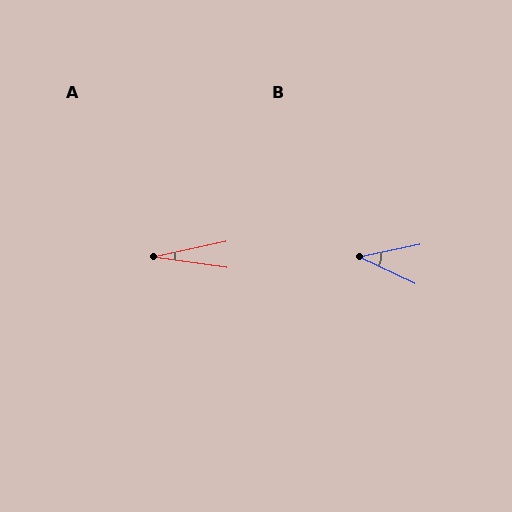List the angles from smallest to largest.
A (21°), B (37°).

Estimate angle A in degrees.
Approximately 21 degrees.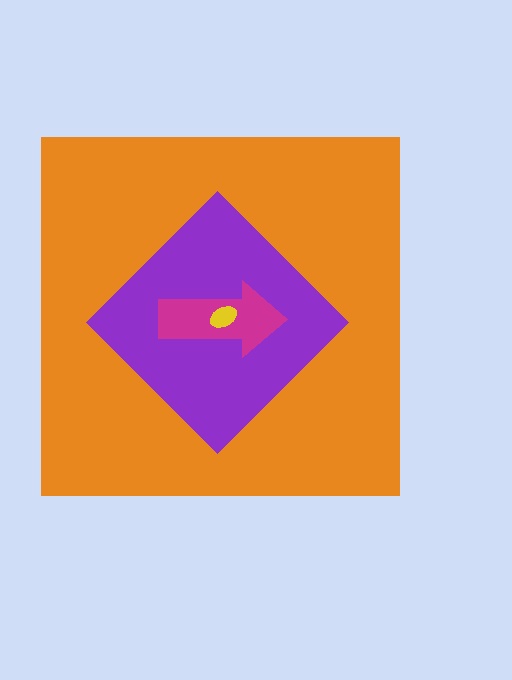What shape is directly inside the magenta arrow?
The yellow ellipse.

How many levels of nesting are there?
4.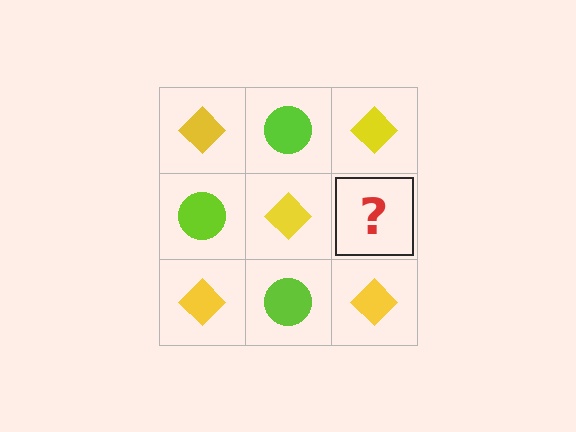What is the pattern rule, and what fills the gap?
The rule is that it alternates yellow diamond and lime circle in a checkerboard pattern. The gap should be filled with a lime circle.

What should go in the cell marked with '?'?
The missing cell should contain a lime circle.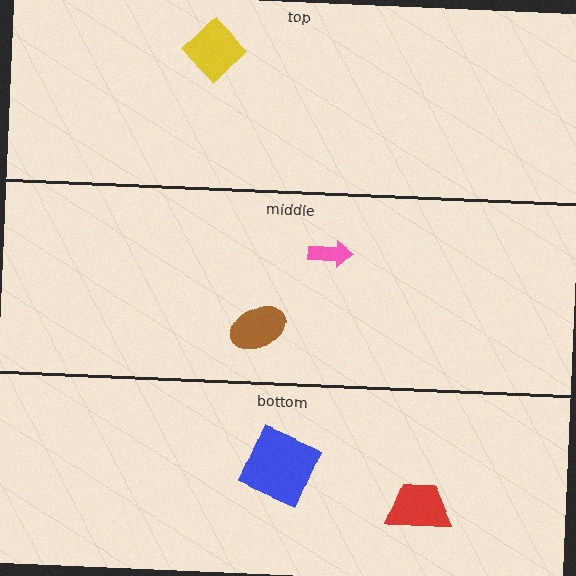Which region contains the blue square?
The bottom region.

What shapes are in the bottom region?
The blue square, the red trapezoid.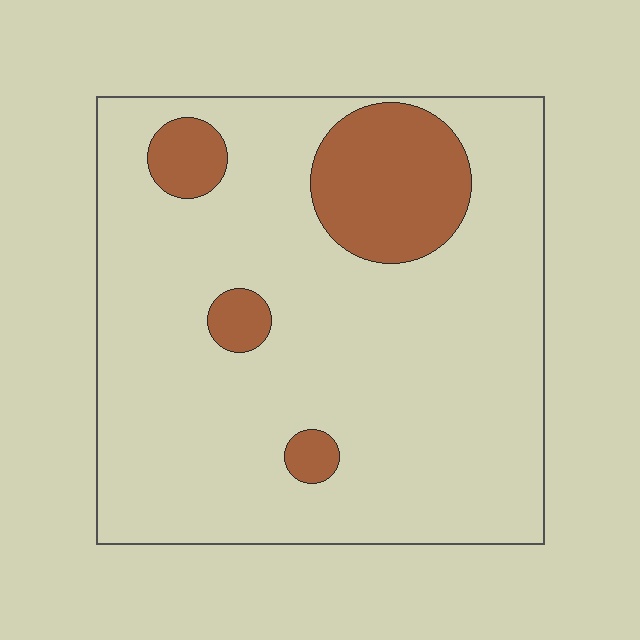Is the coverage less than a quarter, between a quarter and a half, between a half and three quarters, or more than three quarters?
Less than a quarter.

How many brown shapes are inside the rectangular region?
4.